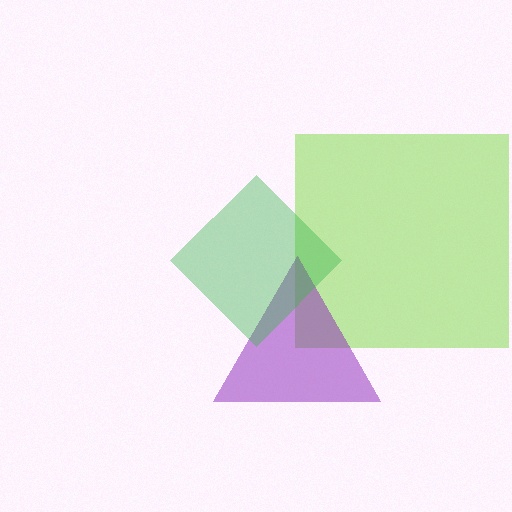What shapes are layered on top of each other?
The layered shapes are: a lime square, a purple triangle, a green diamond.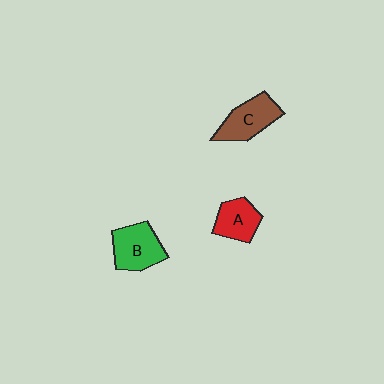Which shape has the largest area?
Shape B (green).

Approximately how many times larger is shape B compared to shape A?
Approximately 1.3 times.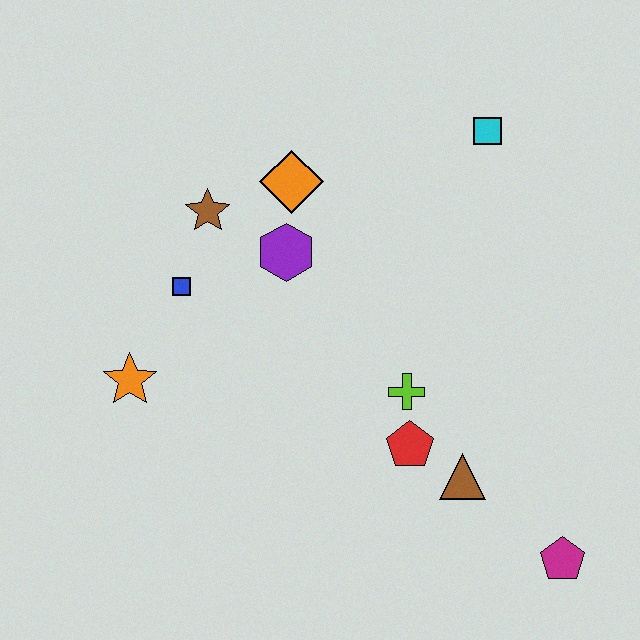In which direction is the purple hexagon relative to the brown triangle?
The purple hexagon is above the brown triangle.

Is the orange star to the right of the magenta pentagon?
No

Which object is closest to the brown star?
The blue square is closest to the brown star.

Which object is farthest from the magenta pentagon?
The brown star is farthest from the magenta pentagon.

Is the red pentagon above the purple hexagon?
No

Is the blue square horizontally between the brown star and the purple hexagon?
No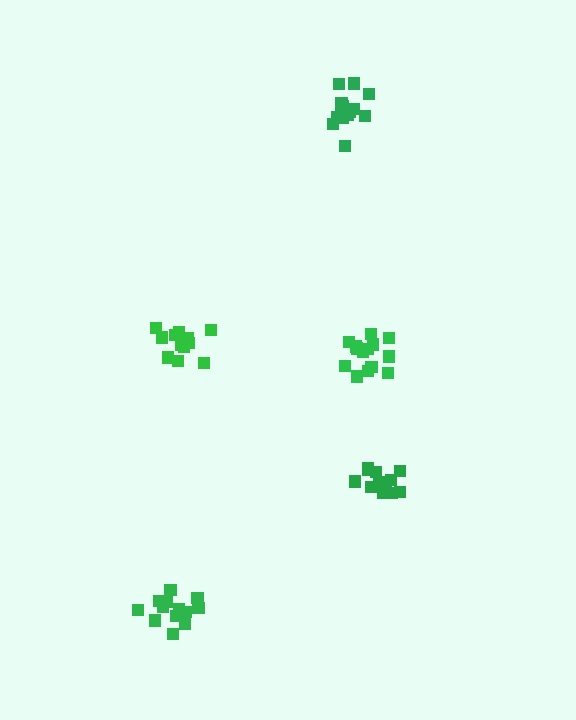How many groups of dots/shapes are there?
There are 5 groups.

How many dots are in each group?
Group 1: 13 dots, Group 2: 15 dots, Group 3: 13 dots, Group 4: 14 dots, Group 5: 14 dots (69 total).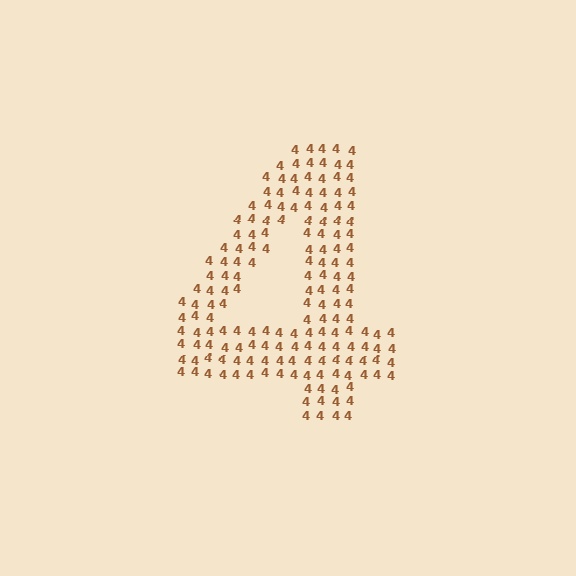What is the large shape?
The large shape is the digit 4.